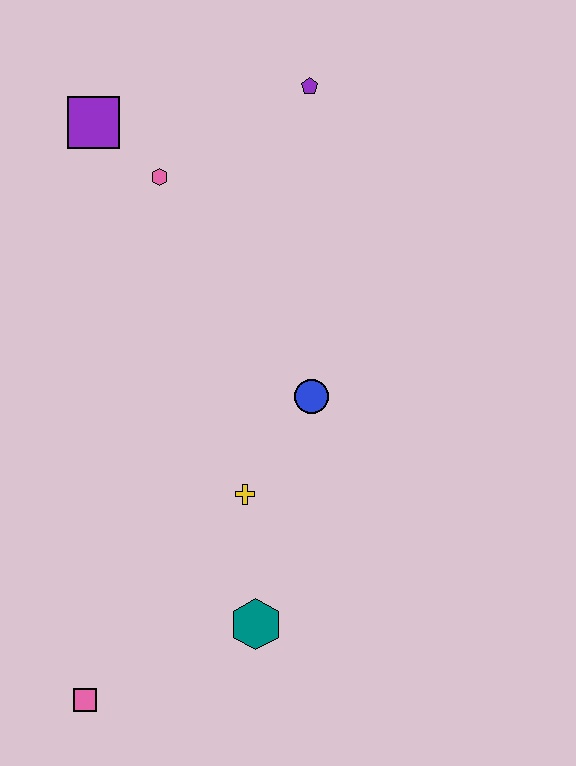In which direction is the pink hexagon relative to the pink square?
The pink hexagon is above the pink square.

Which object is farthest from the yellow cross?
The purple pentagon is farthest from the yellow cross.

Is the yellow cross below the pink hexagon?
Yes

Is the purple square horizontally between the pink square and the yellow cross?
Yes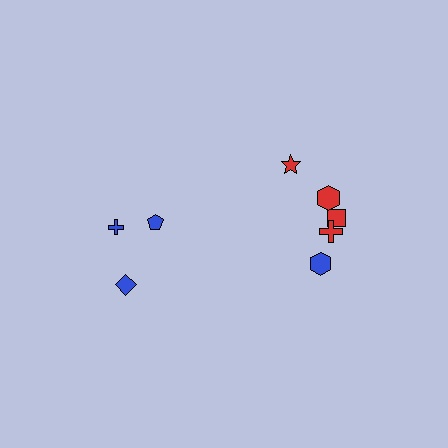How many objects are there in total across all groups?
There are 8 objects.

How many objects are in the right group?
There are 5 objects.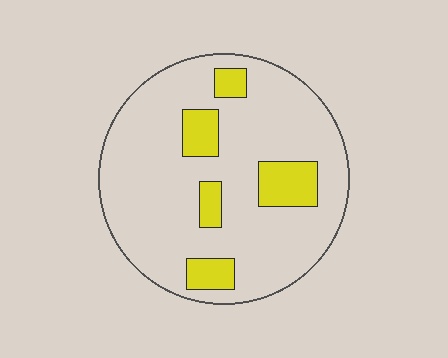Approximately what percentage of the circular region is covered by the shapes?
Approximately 15%.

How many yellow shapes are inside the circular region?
5.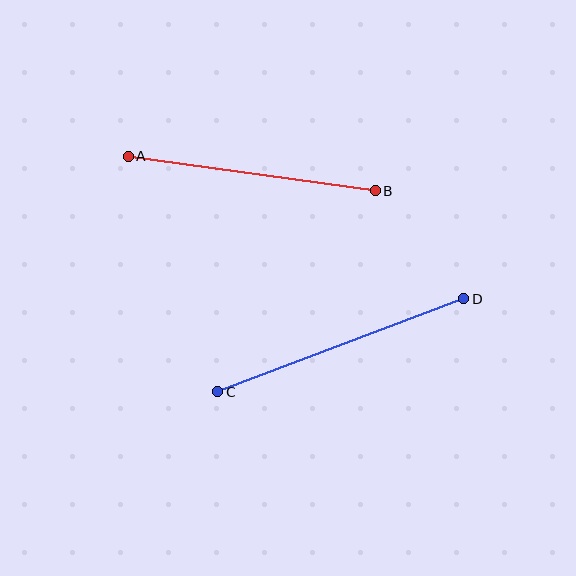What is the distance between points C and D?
The distance is approximately 263 pixels.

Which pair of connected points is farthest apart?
Points C and D are farthest apart.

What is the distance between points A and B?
The distance is approximately 249 pixels.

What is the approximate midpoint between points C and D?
The midpoint is at approximately (341, 345) pixels.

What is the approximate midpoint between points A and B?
The midpoint is at approximately (252, 173) pixels.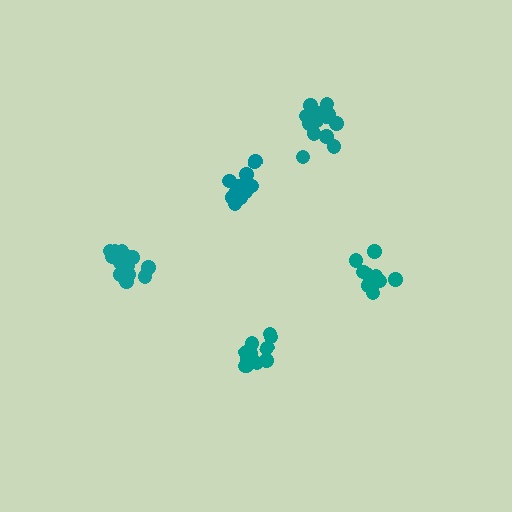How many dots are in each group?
Group 1: 10 dots, Group 2: 12 dots, Group 3: 14 dots, Group 4: 11 dots, Group 5: 15 dots (62 total).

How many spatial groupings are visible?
There are 5 spatial groupings.